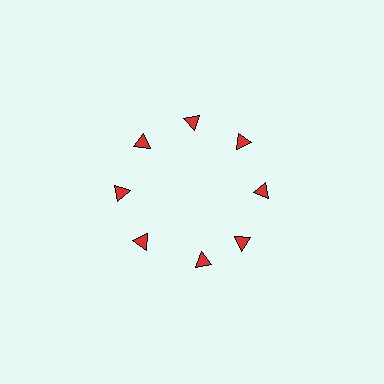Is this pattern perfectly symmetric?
No. The 8 red triangles are arranged in a ring, but one element near the 6 o'clock position is rotated out of alignment along the ring, breaking the 8-fold rotational symmetry.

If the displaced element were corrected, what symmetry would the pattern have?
It would have 8-fold rotational symmetry — the pattern would map onto itself every 45 degrees.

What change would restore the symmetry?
The symmetry would be restored by rotating it back into even spacing with its neighbors so that all 8 triangles sit at equal angles and equal distance from the center.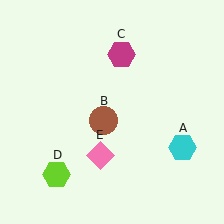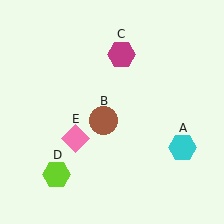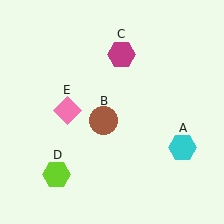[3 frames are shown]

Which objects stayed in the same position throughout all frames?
Cyan hexagon (object A) and brown circle (object B) and magenta hexagon (object C) and lime hexagon (object D) remained stationary.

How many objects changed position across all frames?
1 object changed position: pink diamond (object E).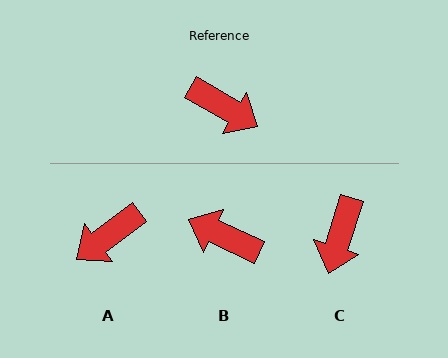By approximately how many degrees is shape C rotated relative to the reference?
Approximately 77 degrees clockwise.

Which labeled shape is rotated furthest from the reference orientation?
B, about 175 degrees away.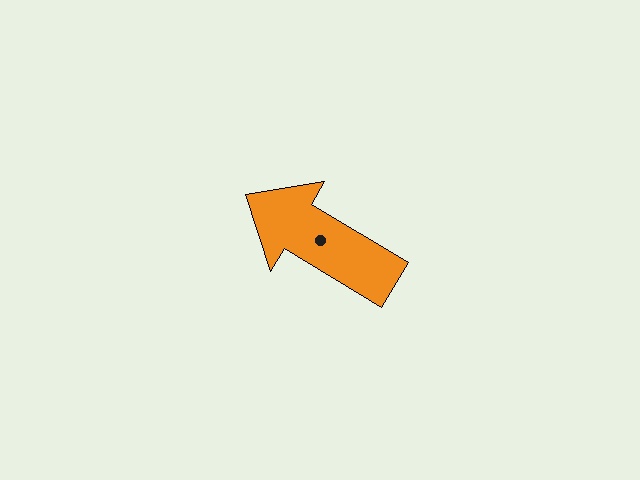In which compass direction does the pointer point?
Northwest.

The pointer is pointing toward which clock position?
Roughly 10 o'clock.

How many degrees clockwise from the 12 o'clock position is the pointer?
Approximately 301 degrees.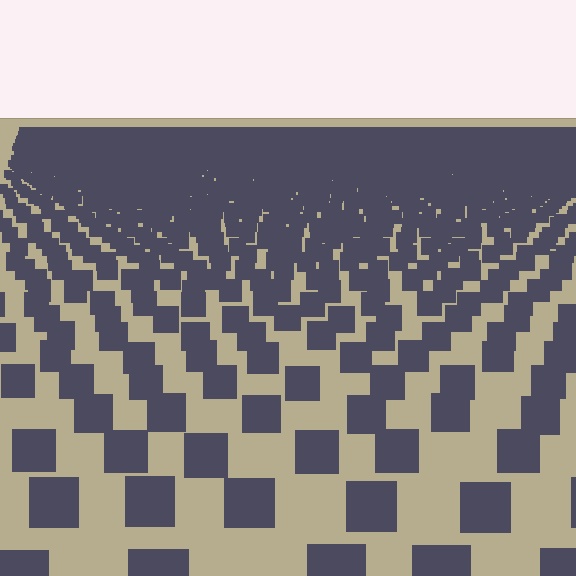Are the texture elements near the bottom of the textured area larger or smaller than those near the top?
Larger. Near the bottom, elements are closer to the viewer and appear at a bigger on-screen size.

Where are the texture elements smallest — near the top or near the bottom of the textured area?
Near the top.